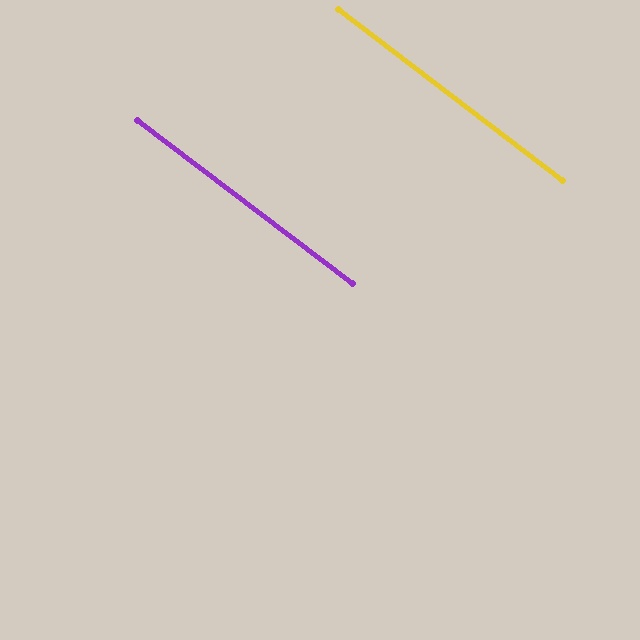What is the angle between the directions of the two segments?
Approximately 0 degrees.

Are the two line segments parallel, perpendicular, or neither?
Parallel — their directions differ by only 0.3°.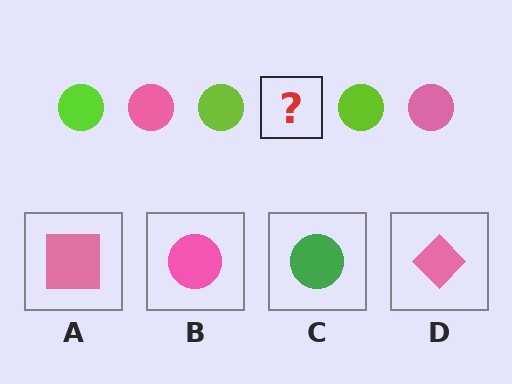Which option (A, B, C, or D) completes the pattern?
B.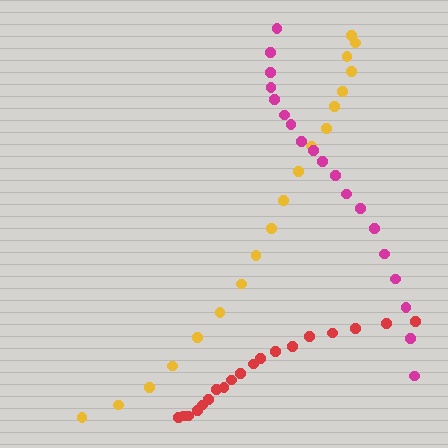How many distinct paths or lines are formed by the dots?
There are 3 distinct paths.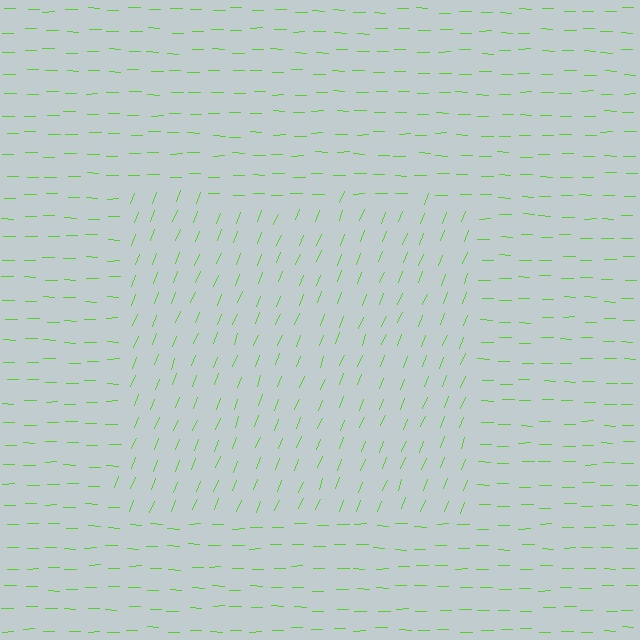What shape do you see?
I see a rectangle.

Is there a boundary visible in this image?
Yes, there is a texture boundary formed by a change in line orientation.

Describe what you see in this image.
The image is filled with small lime line segments. A rectangle region in the image has lines oriented differently from the surrounding lines, creating a visible texture boundary.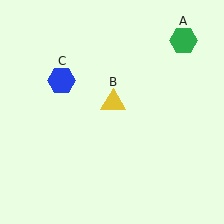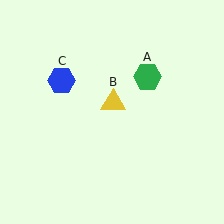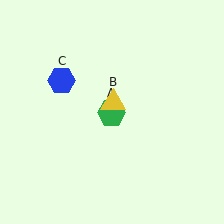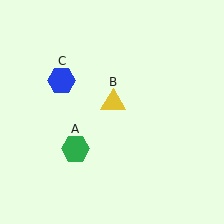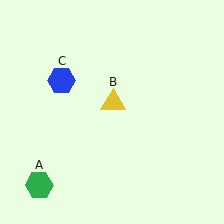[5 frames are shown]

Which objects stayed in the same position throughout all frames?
Yellow triangle (object B) and blue hexagon (object C) remained stationary.